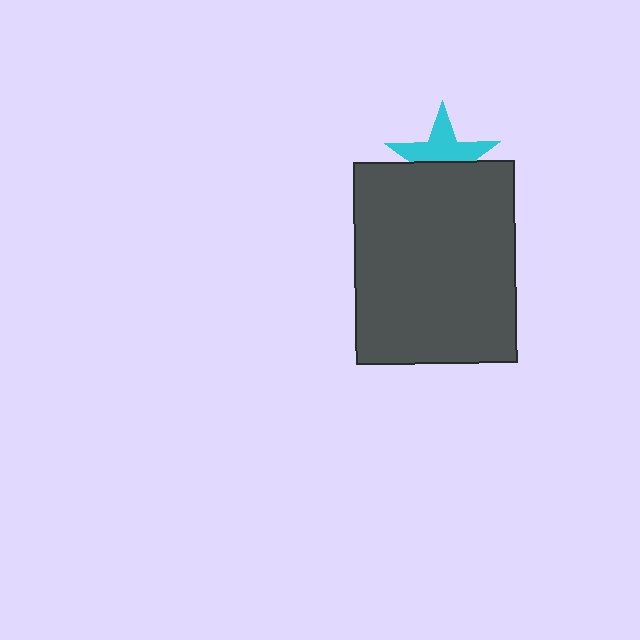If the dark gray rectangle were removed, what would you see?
You would see the complete cyan star.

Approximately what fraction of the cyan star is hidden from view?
Roughly 45% of the cyan star is hidden behind the dark gray rectangle.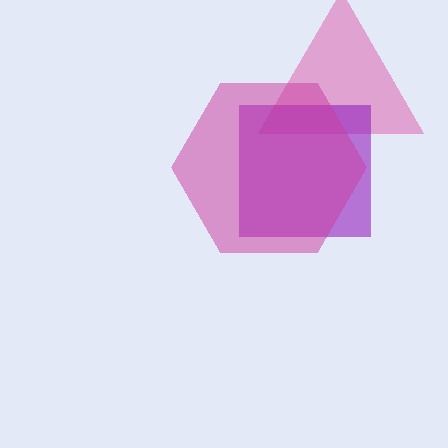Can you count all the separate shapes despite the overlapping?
Yes, there are 3 separate shapes.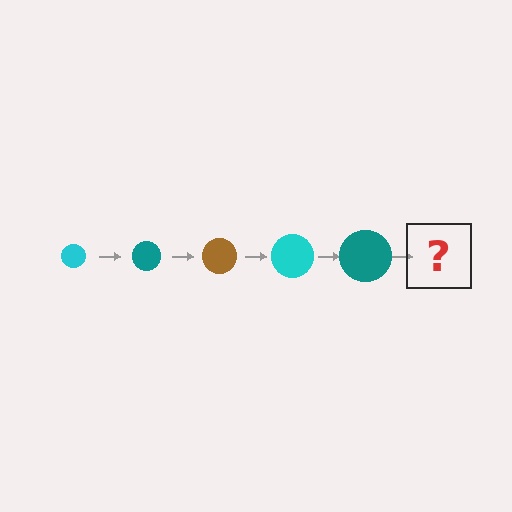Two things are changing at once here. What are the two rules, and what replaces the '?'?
The two rules are that the circle grows larger each step and the color cycles through cyan, teal, and brown. The '?' should be a brown circle, larger than the previous one.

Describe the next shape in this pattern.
It should be a brown circle, larger than the previous one.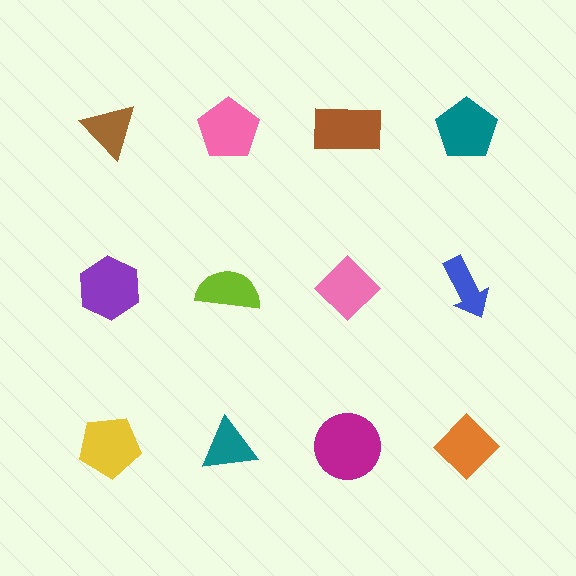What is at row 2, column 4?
A blue arrow.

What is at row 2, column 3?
A pink diamond.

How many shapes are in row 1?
4 shapes.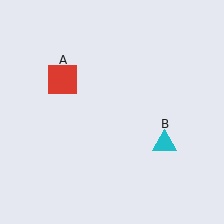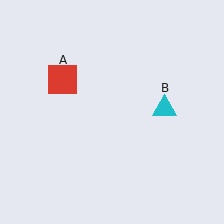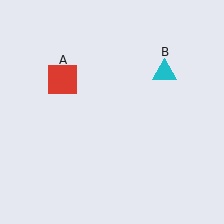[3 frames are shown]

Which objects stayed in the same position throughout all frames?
Red square (object A) remained stationary.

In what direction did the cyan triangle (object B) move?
The cyan triangle (object B) moved up.